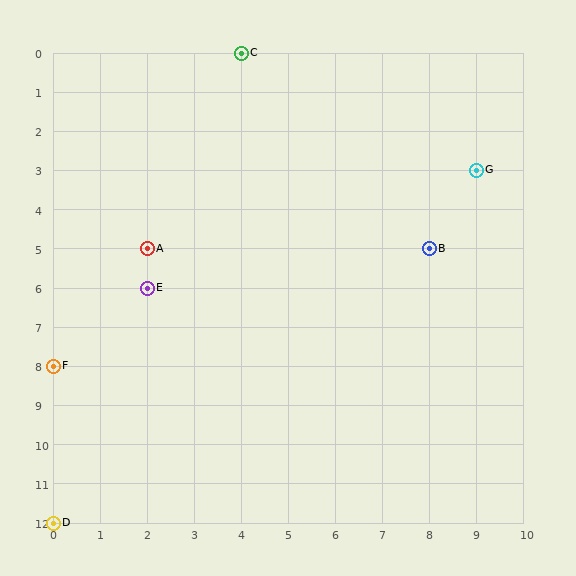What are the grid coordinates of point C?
Point C is at grid coordinates (4, 0).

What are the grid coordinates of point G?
Point G is at grid coordinates (9, 3).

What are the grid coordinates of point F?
Point F is at grid coordinates (0, 8).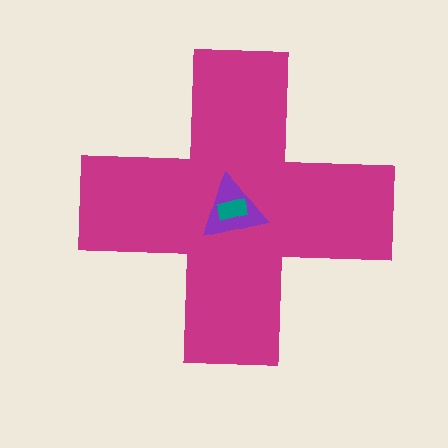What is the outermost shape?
The magenta cross.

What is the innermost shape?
The teal rectangle.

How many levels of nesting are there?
3.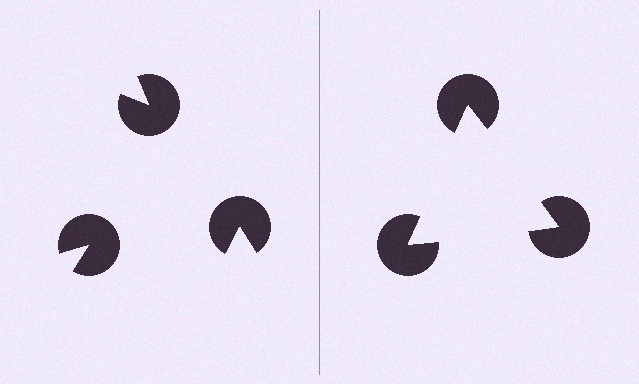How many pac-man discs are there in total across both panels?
6 — 3 on each side.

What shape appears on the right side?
An illusory triangle.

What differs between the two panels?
The pac-man discs are positioned identically on both sides; only the wedge orientations differ. On the right they align to a triangle; on the left they are misaligned.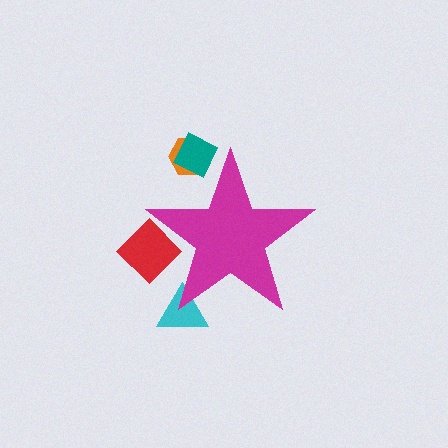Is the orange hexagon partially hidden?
Yes, the orange hexagon is partially hidden behind the magenta star.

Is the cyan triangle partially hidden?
Yes, the cyan triangle is partially hidden behind the magenta star.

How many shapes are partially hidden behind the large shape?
4 shapes are partially hidden.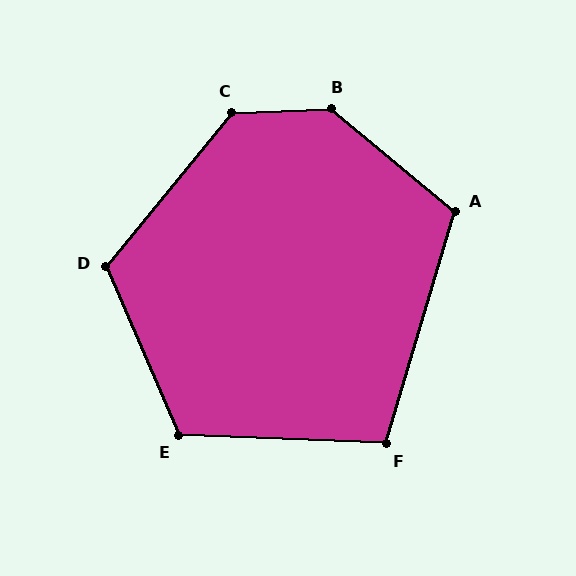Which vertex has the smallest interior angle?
F, at approximately 104 degrees.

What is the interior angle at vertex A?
Approximately 113 degrees (obtuse).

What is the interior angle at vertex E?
Approximately 115 degrees (obtuse).